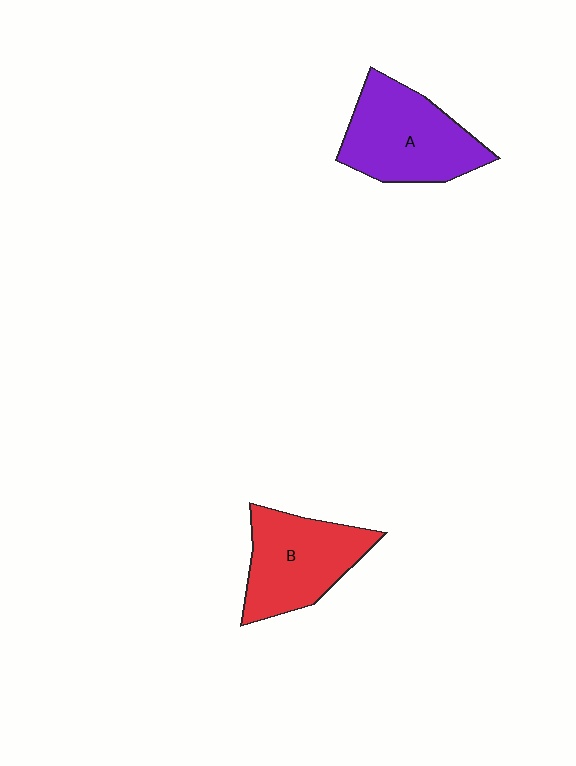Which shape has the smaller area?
Shape B (red).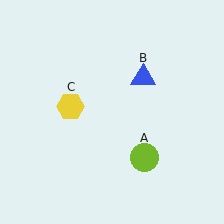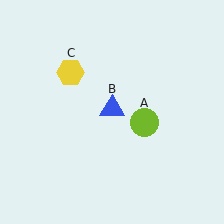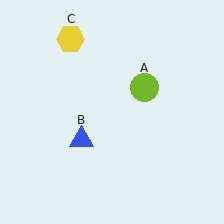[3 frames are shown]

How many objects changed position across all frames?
3 objects changed position: lime circle (object A), blue triangle (object B), yellow hexagon (object C).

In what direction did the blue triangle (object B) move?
The blue triangle (object B) moved down and to the left.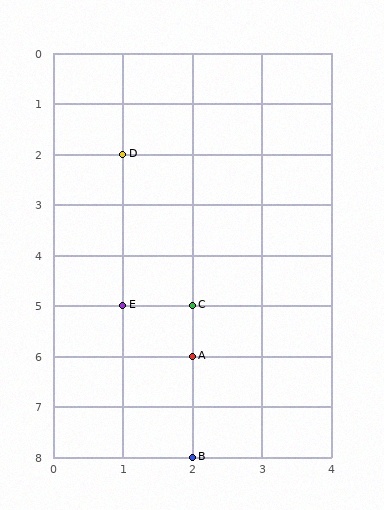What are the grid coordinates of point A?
Point A is at grid coordinates (2, 6).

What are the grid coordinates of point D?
Point D is at grid coordinates (1, 2).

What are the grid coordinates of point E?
Point E is at grid coordinates (1, 5).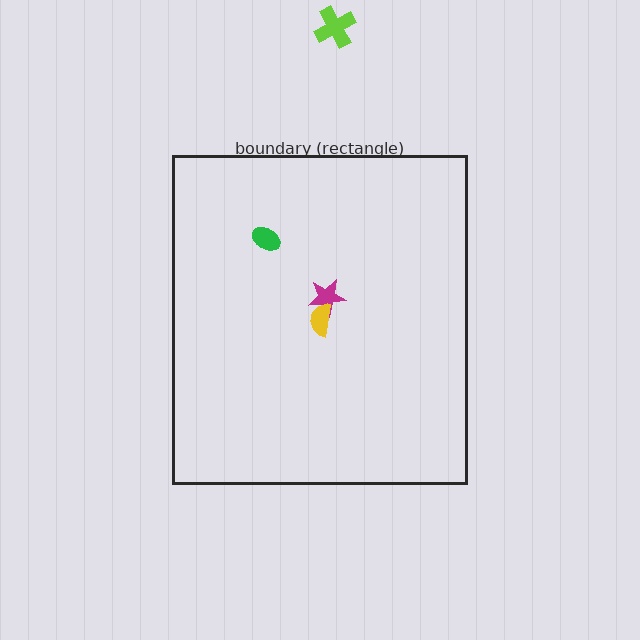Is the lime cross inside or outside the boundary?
Outside.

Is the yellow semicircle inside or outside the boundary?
Inside.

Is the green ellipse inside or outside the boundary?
Inside.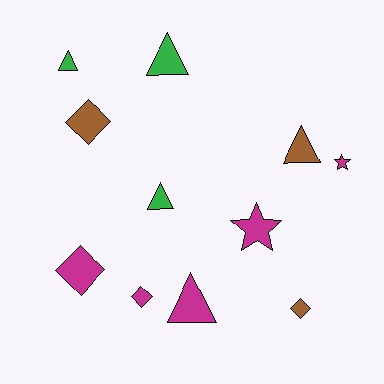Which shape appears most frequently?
Triangle, with 5 objects.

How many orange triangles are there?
There are no orange triangles.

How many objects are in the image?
There are 11 objects.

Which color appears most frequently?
Magenta, with 5 objects.